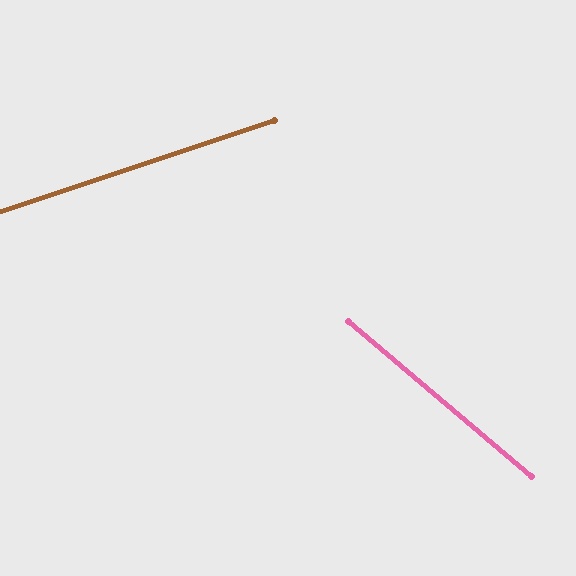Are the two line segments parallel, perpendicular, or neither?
Neither parallel nor perpendicular — they differ by about 59°.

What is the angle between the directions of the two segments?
Approximately 59 degrees.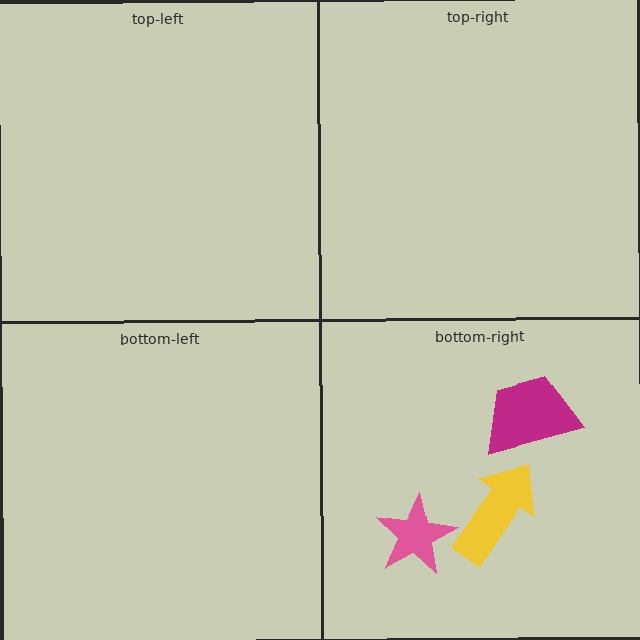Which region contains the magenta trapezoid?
The bottom-right region.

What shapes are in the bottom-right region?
The magenta trapezoid, the yellow arrow, the pink star.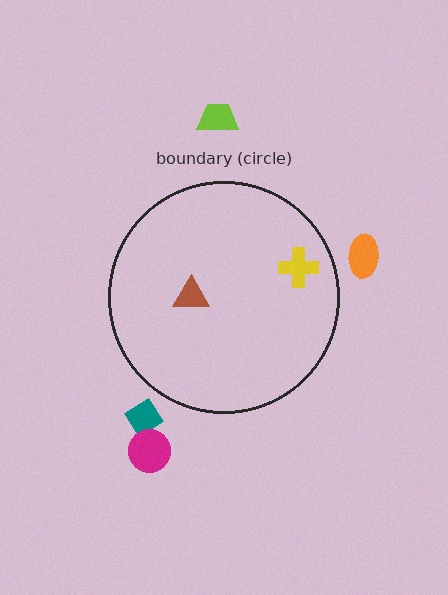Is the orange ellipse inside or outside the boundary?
Outside.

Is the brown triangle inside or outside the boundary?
Inside.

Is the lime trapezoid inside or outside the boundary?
Outside.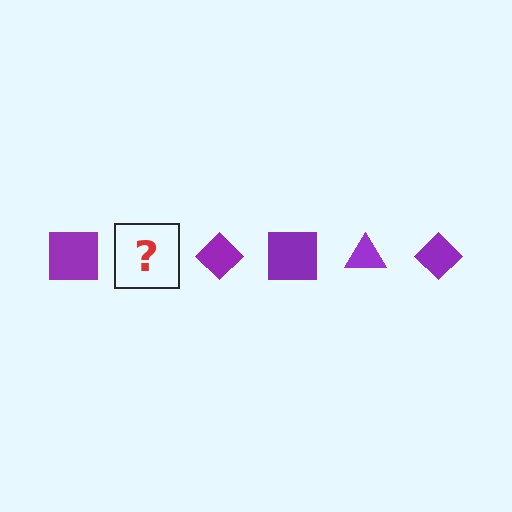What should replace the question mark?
The question mark should be replaced with a purple triangle.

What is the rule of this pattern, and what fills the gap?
The rule is that the pattern cycles through square, triangle, diamond shapes in purple. The gap should be filled with a purple triangle.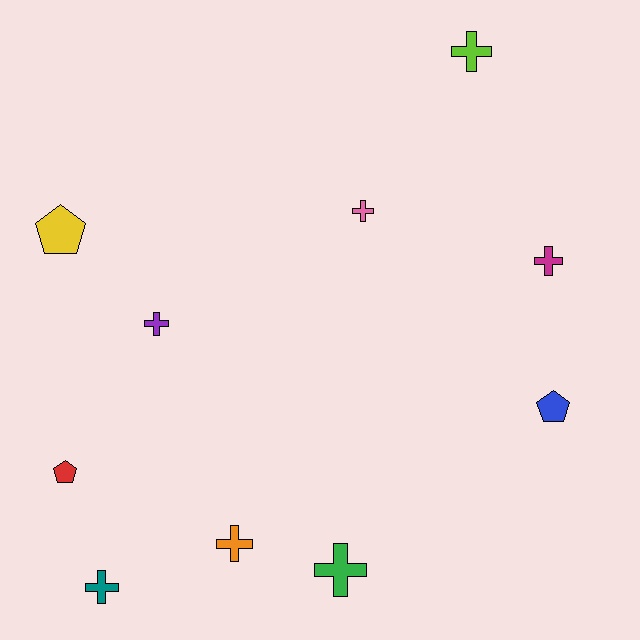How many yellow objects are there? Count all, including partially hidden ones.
There is 1 yellow object.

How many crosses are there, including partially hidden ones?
There are 7 crosses.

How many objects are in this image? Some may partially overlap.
There are 10 objects.